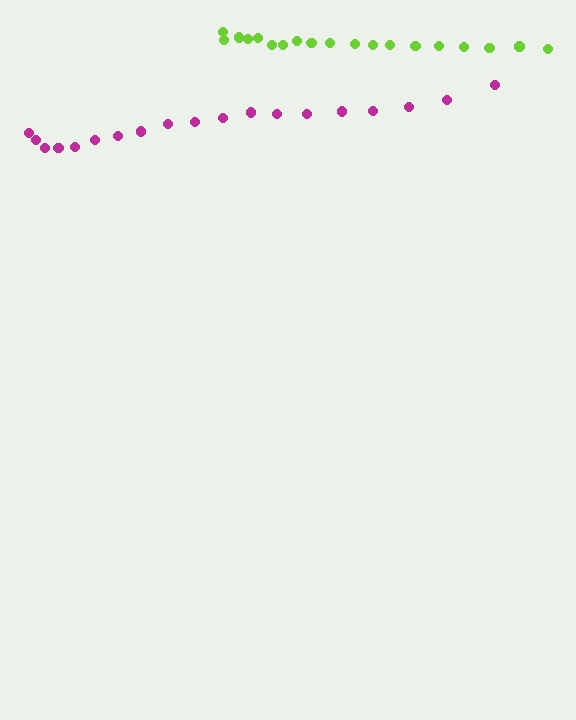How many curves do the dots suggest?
There are 2 distinct paths.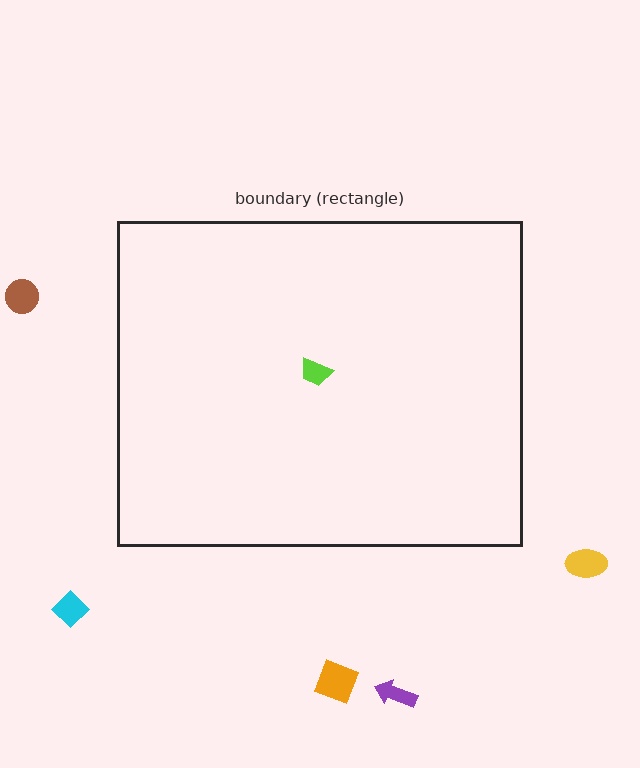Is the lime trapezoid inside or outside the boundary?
Inside.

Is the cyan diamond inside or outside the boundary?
Outside.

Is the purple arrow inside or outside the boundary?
Outside.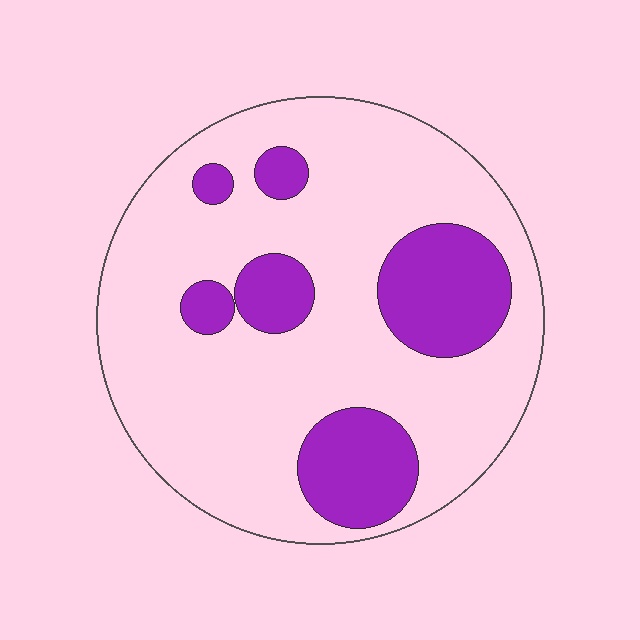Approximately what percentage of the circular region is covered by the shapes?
Approximately 25%.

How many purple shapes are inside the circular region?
6.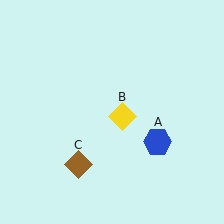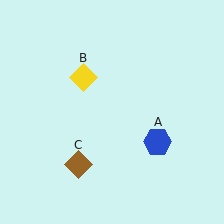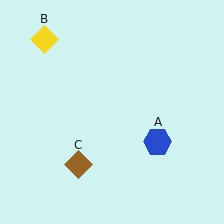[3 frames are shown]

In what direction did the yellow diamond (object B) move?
The yellow diamond (object B) moved up and to the left.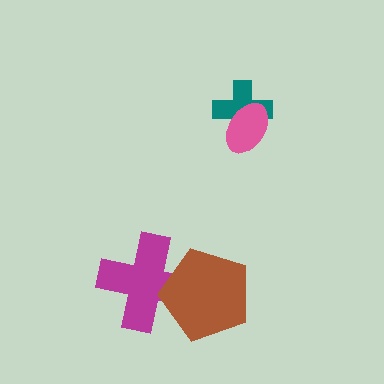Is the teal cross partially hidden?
Yes, it is partially covered by another shape.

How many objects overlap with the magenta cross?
1 object overlaps with the magenta cross.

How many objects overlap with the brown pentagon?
1 object overlaps with the brown pentagon.